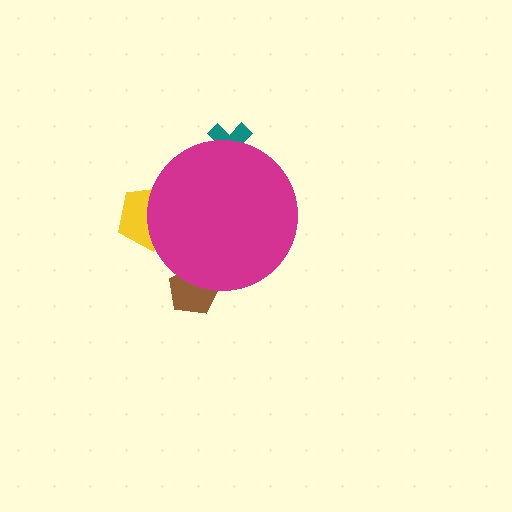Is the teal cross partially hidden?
Yes, the teal cross is partially hidden behind the magenta circle.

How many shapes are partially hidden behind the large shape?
4 shapes are partially hidden.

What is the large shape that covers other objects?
A magenta circle.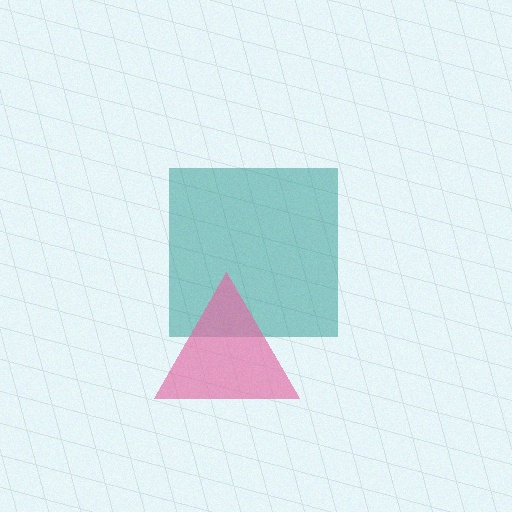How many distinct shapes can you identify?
There are 2 distinct shapes: a teal square, a pink triangle.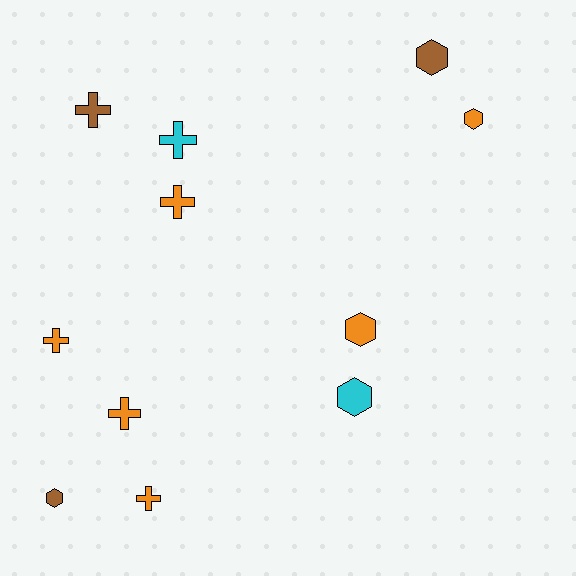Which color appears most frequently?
Orange, with 6 objects.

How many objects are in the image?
There are 11 objects.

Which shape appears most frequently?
Cross, with 6 objects.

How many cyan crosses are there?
There is 1 cyan cross.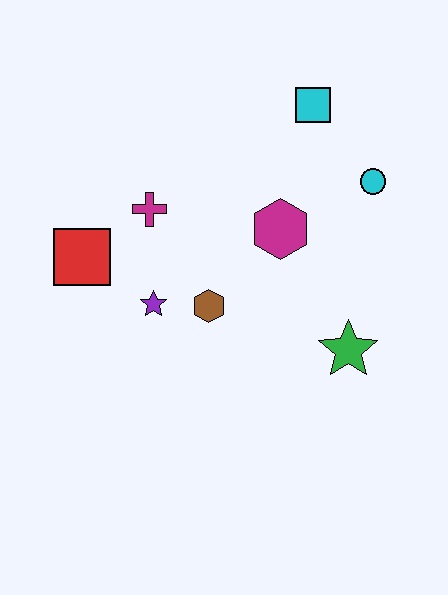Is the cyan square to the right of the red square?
Yes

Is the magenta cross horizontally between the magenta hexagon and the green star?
No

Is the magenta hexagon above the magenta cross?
No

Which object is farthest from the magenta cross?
The green star is farthest from the magenta cross.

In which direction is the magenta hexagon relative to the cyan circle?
The magenta hexagon is to the left of the cyan circle.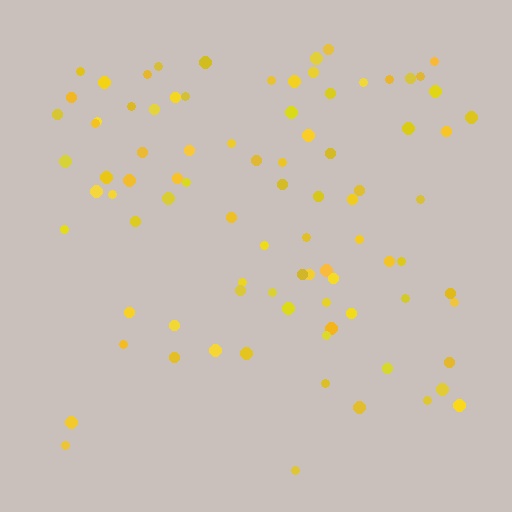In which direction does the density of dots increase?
From bottom to top, with the top side densest.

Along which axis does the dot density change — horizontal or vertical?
Vertical.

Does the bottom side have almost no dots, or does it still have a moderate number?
Still a moderate number, just noticeably fewer than the top.